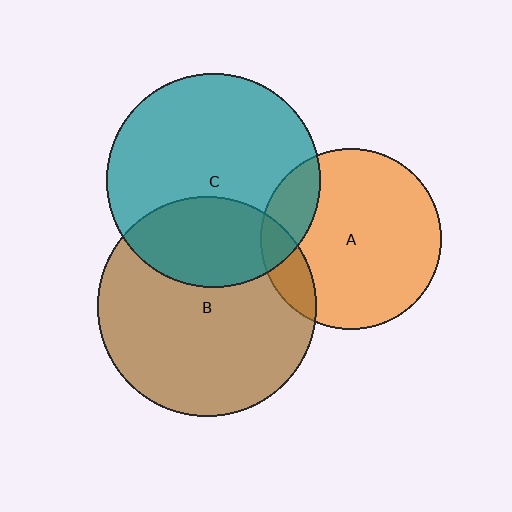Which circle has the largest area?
Circle B (brown).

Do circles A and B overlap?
Yes.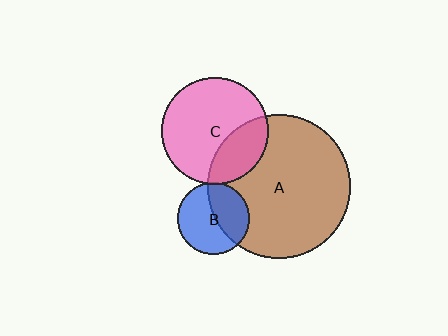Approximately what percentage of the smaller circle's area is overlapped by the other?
Approximately 45%.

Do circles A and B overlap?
Yes.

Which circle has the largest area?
Circle A (brown).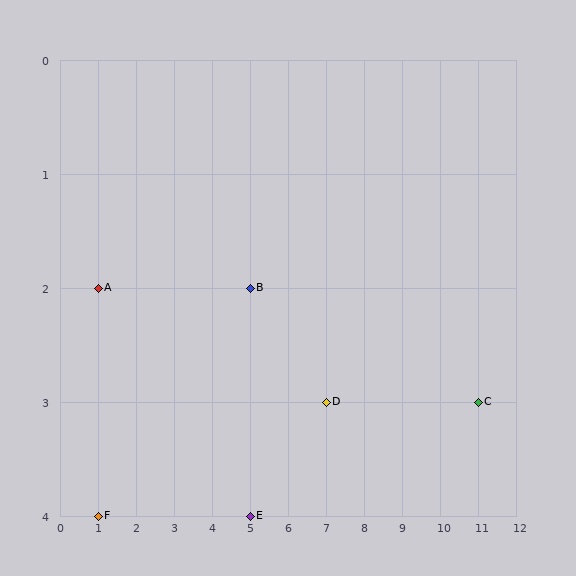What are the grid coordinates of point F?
Point F is at grid coordinates (1, 4).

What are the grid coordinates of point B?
Point B is at grid coordinates (5, 2).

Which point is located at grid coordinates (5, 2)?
Point B is at (5, 2).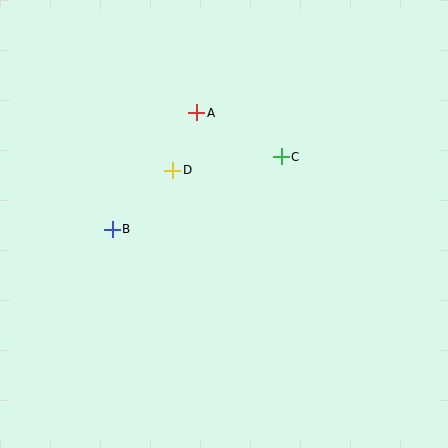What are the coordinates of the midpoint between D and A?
The midpoint between D and A is at (185, 142).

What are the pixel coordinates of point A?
Point A is at (197, 113).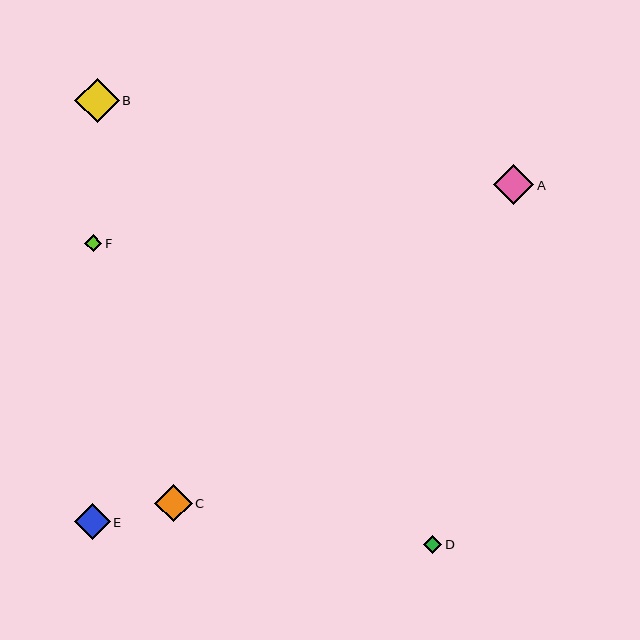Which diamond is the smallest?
Diamond F is the smallest with a size of approximately 17 pixels.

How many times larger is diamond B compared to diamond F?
Diamond B is approximately 2.6 times the size of diamond F.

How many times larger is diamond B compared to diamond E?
Diamond B is approximately 1.3 times the size of diamond E.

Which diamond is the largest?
Diamond B is the largest with a size of approximately 44 pixels.